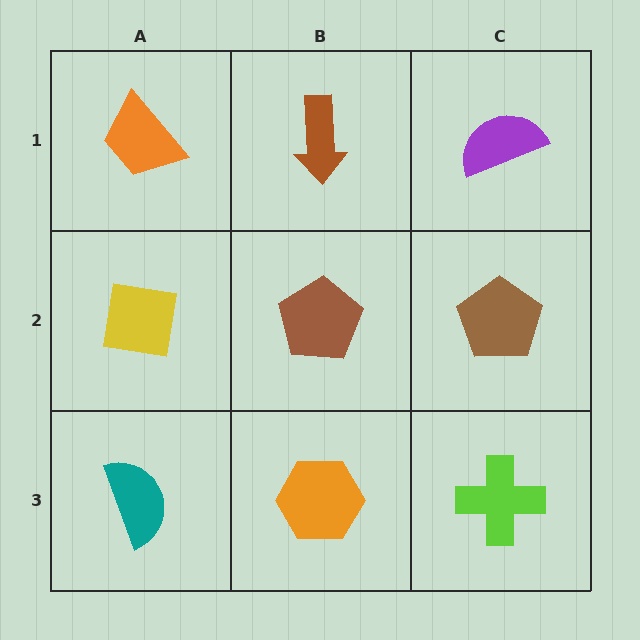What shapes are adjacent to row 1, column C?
A brown pentagon (row 2, column C), a brown arrow (row 1, column B).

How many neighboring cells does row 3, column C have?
2.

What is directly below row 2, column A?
A teal semicircle.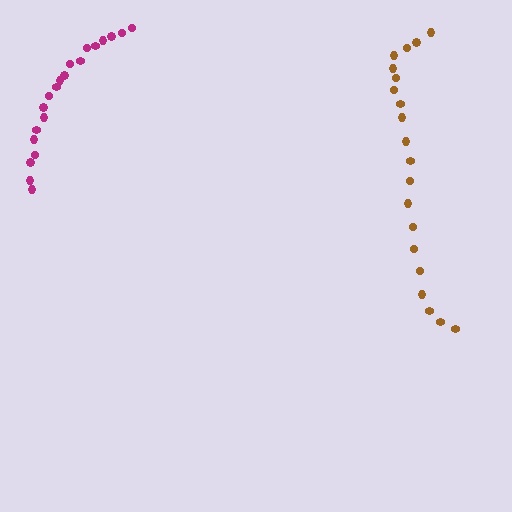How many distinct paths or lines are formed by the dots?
There are 2 distinct paths.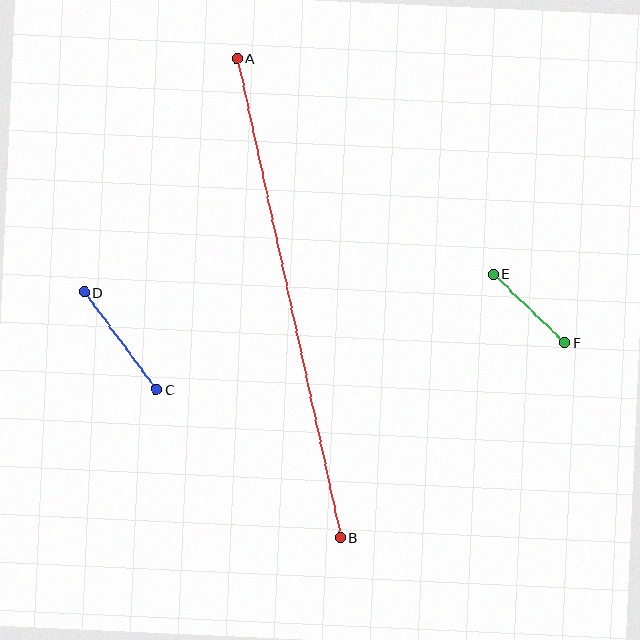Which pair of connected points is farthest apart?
Points A and B are farthest apart.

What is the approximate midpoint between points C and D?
The midpoint is at approximately (120, 341) pixels.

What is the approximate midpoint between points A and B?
The midpoint is at approximately (289, 298) pixels.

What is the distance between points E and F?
The distance is approximately 99 pixels.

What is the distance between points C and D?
The distance is approximately 121 pixels.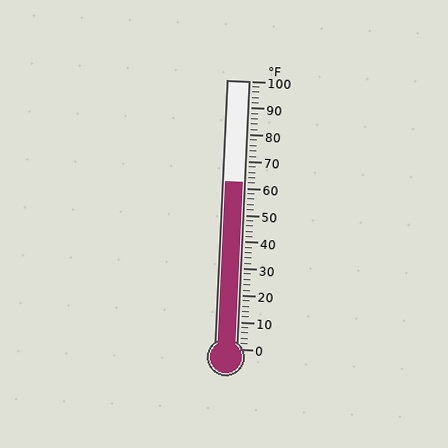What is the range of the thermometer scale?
The thermometer scale ranges from 0°F to 100°F.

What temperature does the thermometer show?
The thermometer shows approximately 62°F.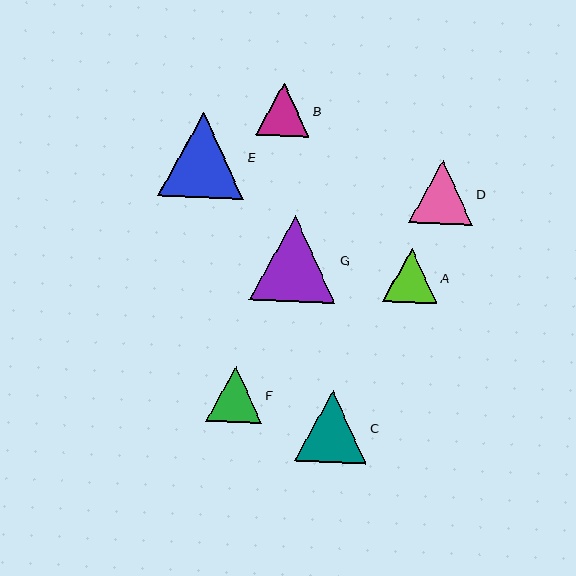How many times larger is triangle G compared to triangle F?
Triangle G is approximately 1.5 times the size of triangle F.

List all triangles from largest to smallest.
From largest to smallest: G, E, C, D, F, A, B.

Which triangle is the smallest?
Triangle B is the smallest with a size of approximately 53 pixels.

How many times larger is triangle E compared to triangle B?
Triangle E is approximately 1.6 times the size of triangle B.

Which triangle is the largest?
Triangle G is the largest with a size of approximately 86 pixels.